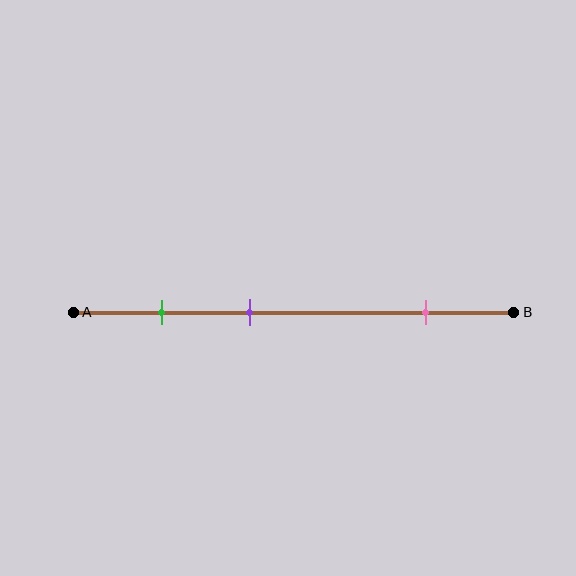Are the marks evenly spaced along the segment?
No, the marks are not evenly spaced.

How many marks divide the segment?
There are 3 marks dividing the segment.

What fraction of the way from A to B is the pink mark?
The pink mark is approximately 80% (0.8) of the way from A to B.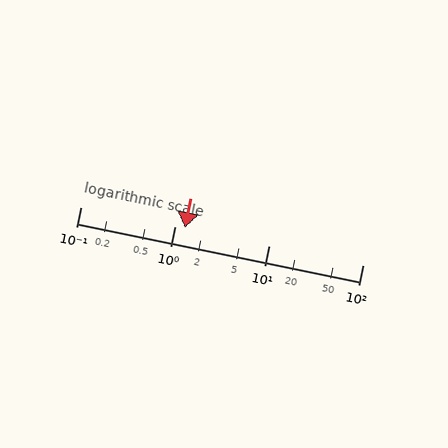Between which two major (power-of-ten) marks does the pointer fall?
The pointer is between 1 and 10.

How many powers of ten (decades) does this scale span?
The scale spans 3 decades, from 0.1 to 100.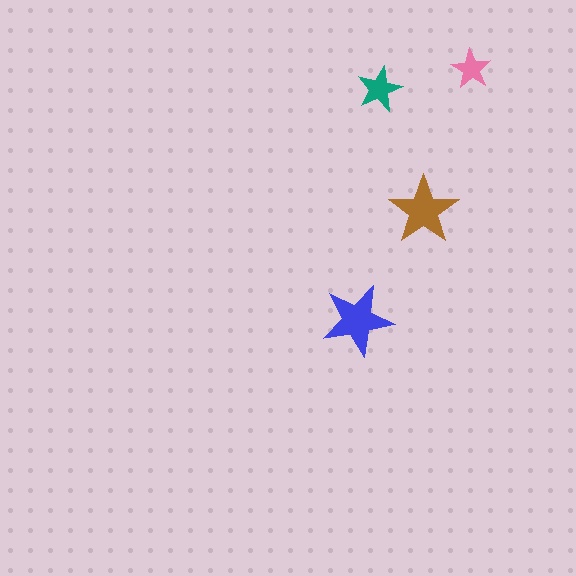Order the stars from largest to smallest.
the blue one, the brown one, the teal one, the pink one.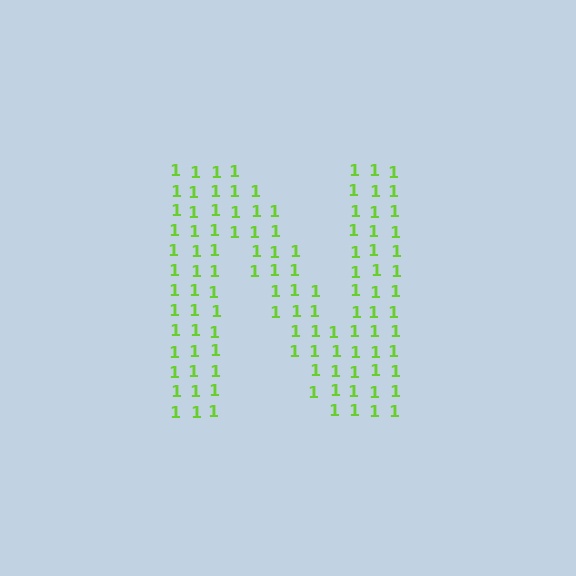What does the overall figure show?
The overall figure shows the letter N.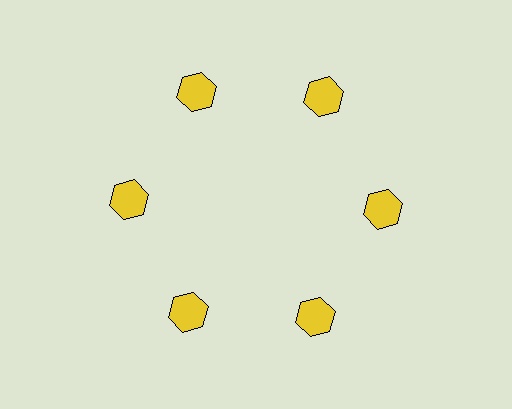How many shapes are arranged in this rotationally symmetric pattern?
There are 6 shapes, arranged in 6 groups of 1.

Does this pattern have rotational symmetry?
Yes, this pattern has 6-fold rotational symmetry. It looks the same after rotating 60 degrees around the center.